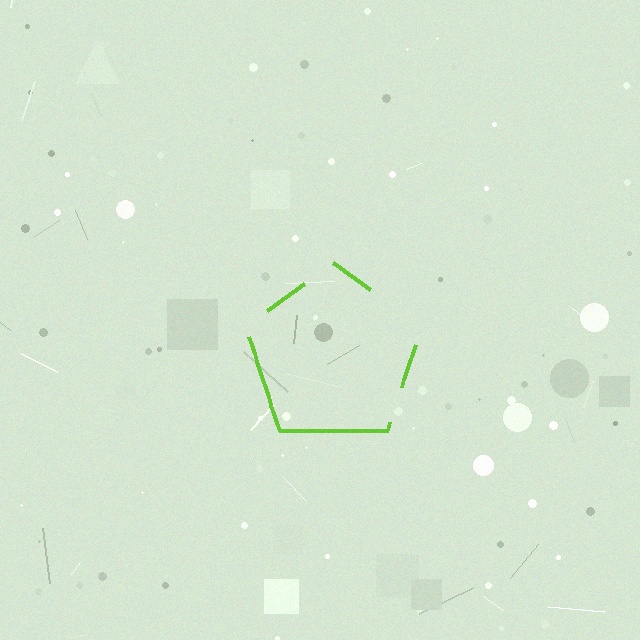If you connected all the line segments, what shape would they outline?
They would outline a pentagon.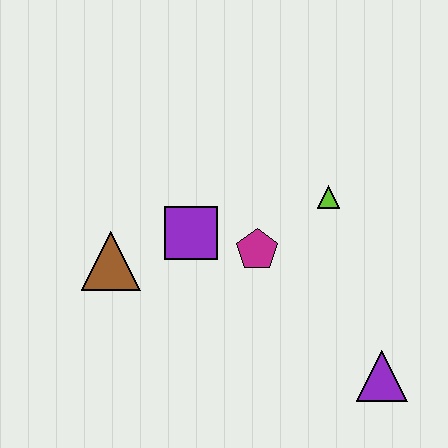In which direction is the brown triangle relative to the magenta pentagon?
The brown triangle is to the left of the magenta pentagon.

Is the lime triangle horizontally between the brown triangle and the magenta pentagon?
No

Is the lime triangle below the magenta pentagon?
No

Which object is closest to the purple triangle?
The magenta pentagon is closest to the purple triangle.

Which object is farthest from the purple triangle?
The brown triangle is farthest from the purple triangle.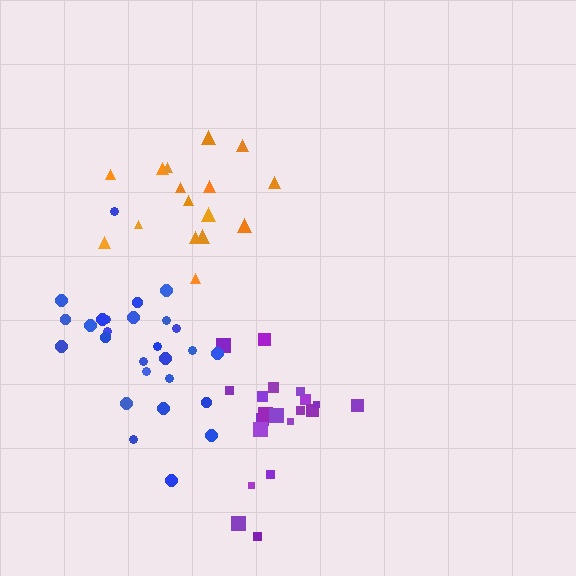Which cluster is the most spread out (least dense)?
Orange.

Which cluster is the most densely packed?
Purple.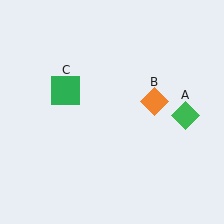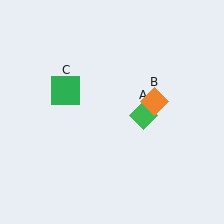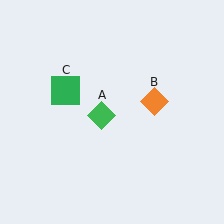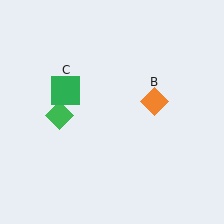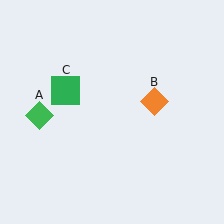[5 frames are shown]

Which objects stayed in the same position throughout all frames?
Orange diamond (object B) and green square (object C) remained stationary.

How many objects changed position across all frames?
1 object changed position: green diamond (object A).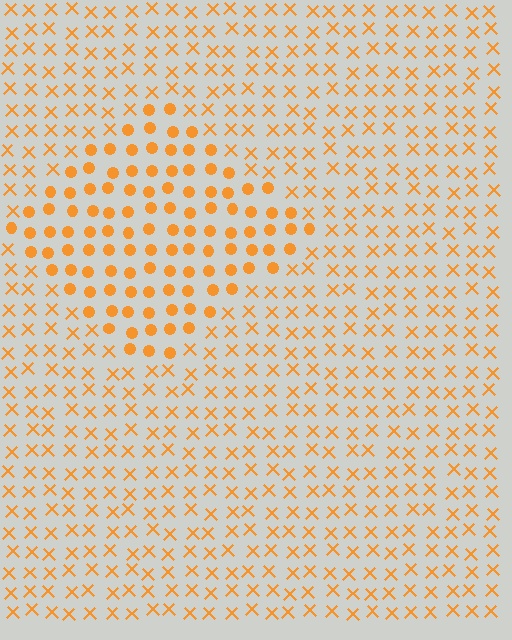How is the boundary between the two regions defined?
The boundary is defined by a change in element shape: circles inside vs. X marks outside. All elements share the same color and spacing.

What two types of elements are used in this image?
The image uses circles inside the diamond region and X marks outside it.